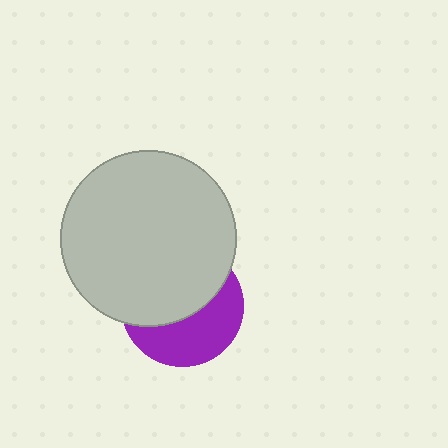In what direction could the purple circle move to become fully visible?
The purple circle could move down. That would shift it out from behind the light gray circle entirely.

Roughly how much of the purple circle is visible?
A small part of it is visible (roughly 44%).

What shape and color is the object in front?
The object in front is a light gray circle.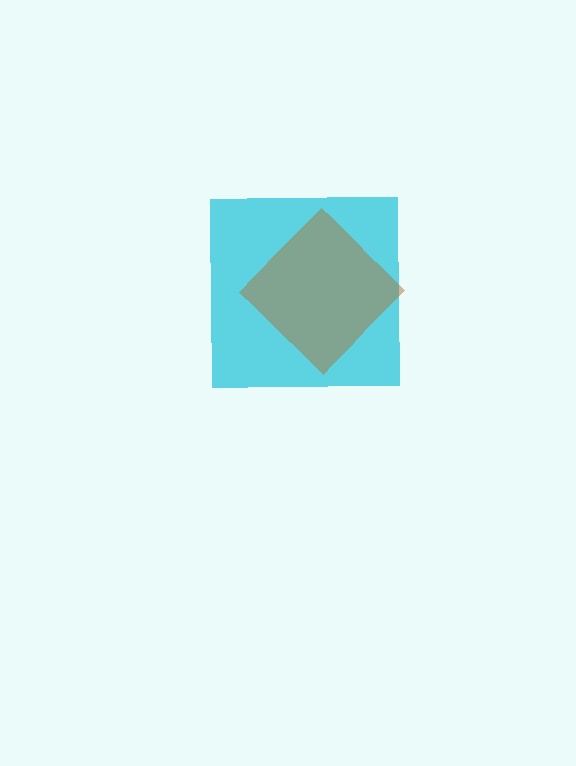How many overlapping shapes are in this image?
There are 2 overlapping shapes in the image.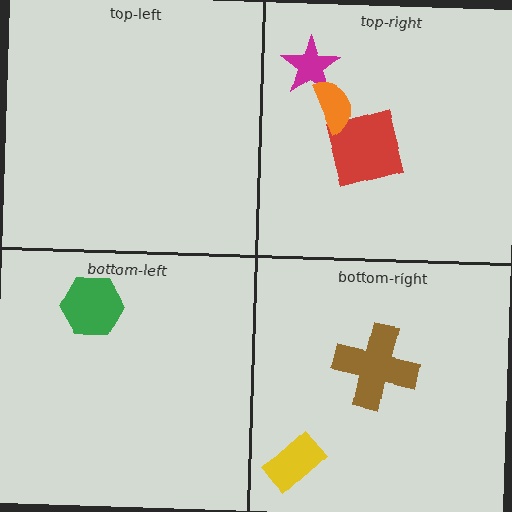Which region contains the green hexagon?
The bottom-left region.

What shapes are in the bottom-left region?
The green hexagon.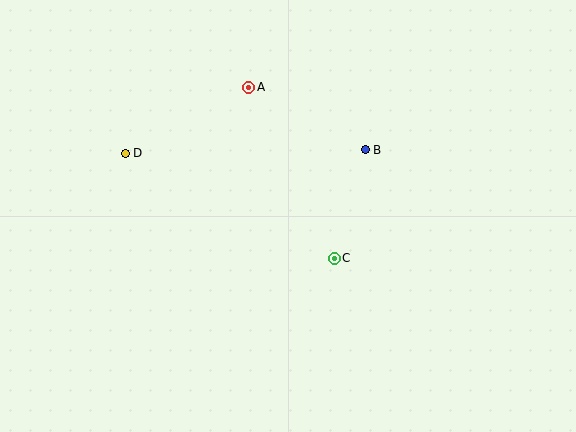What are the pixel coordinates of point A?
Point A is at (249, 87).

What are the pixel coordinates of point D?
Point D is at (125, 153).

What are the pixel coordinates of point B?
Point B is at (365, 150).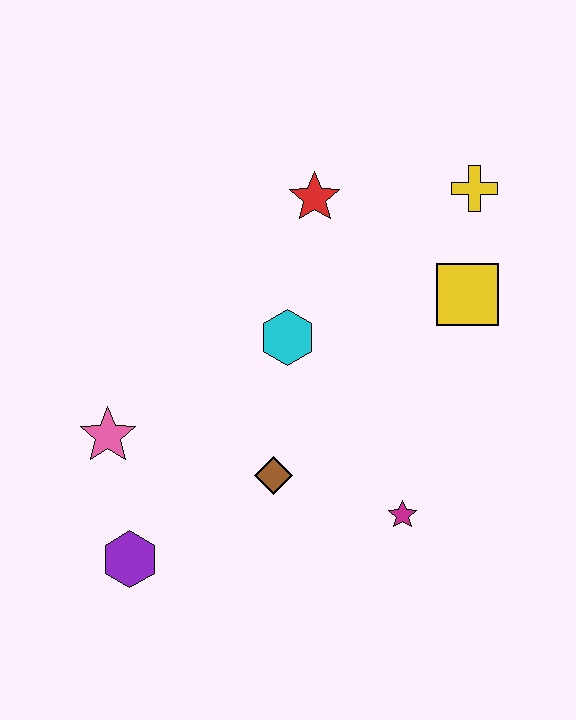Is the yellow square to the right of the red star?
Yes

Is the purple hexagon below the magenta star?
Yes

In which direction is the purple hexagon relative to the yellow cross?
The purple hexagon is below the yellow cross.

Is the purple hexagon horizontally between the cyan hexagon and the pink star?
Yes